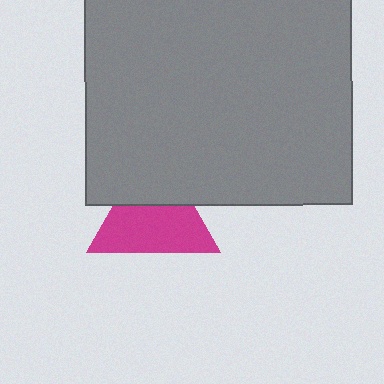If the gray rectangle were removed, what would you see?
You would see the complete magenta triangle.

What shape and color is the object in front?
The object in front is a gray rectangle.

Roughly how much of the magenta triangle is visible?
About half of it is visible (roughly 64%).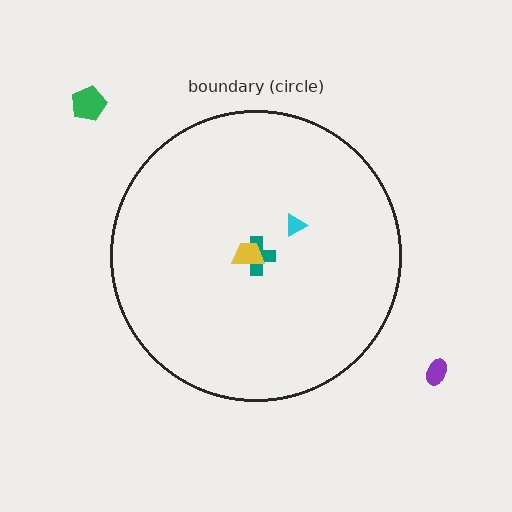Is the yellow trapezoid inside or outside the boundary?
Inside.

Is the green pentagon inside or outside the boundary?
Outside.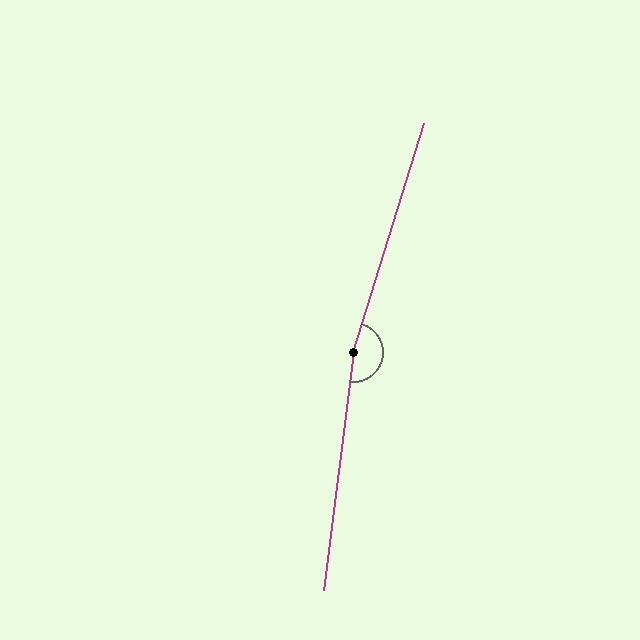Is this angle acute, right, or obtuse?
It is obtuse.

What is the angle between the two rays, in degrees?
Approximately 170 degrees.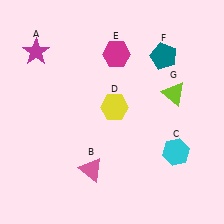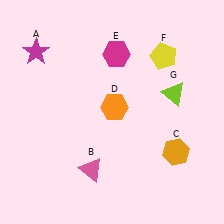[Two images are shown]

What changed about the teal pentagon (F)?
In Image 1, F is teal. In Image 2, it changed to yellow.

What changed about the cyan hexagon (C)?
In Image 1, C is cyan. In Image 2, it changed to orange.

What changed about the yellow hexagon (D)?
In Image 1, D is yellow. In Image 2, it changed to orange.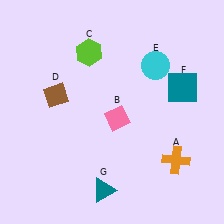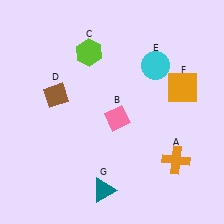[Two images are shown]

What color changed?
The square (F) changed from teal in Image 1 to orange in Image 2.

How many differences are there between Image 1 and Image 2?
There is 1 difference between the two images.